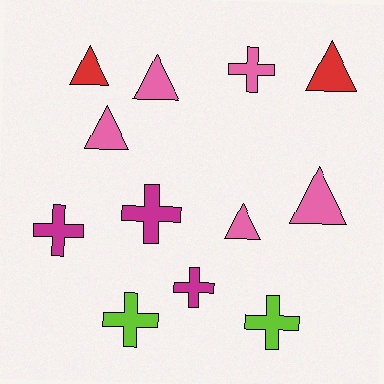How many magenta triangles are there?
There are no magenta triangles.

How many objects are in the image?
There are 12 objects.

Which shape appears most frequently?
Triangle, with 6 objects.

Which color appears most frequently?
Pink, with 5 objects.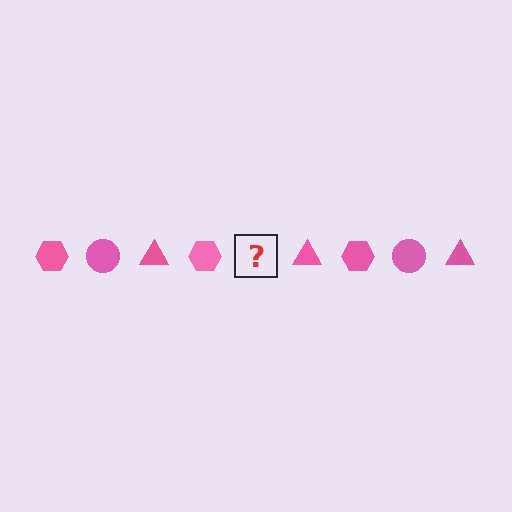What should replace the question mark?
The question mark should be replaced with a pink circle.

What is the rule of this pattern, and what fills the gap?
The rule is that the pattern cycles through hexagon, circle, triangle shapes in pink. The gap should be filled with a pink circle.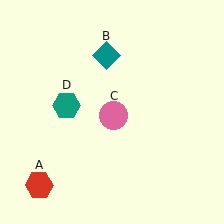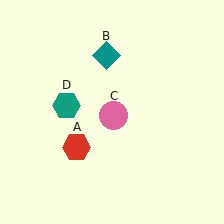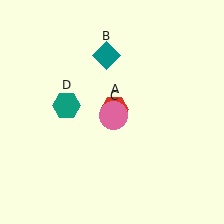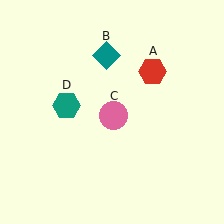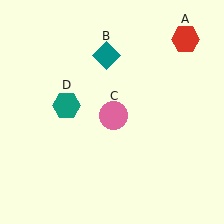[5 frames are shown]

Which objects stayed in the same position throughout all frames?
Teal diamond (object B) and pink circle (object C) and teal hexagon (object D) remained stationary.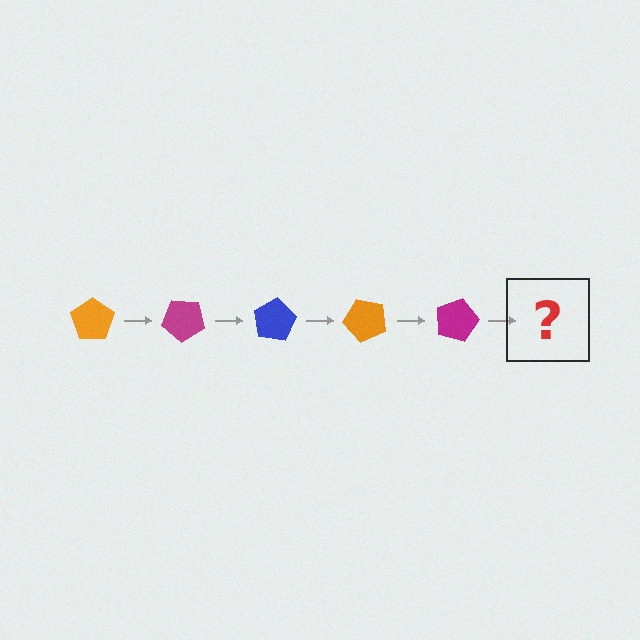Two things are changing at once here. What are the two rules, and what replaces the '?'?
The two rules are that it rotates 40 degrees each step and the color cycles through orange, magenta, and blue. The '?' should be a blue pentagon, rotated 200 degrees from the start.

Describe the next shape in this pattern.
It should be a blue pentagon, rotated 200 degrees from the start.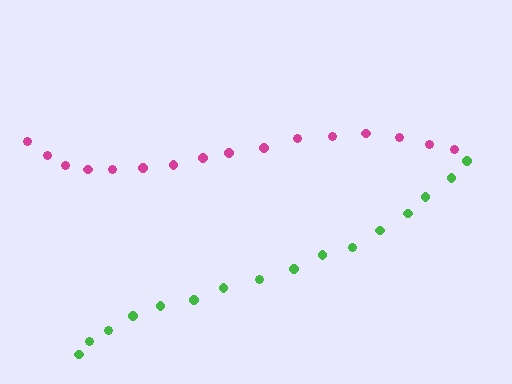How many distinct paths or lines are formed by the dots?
There are 2 distinct paths.